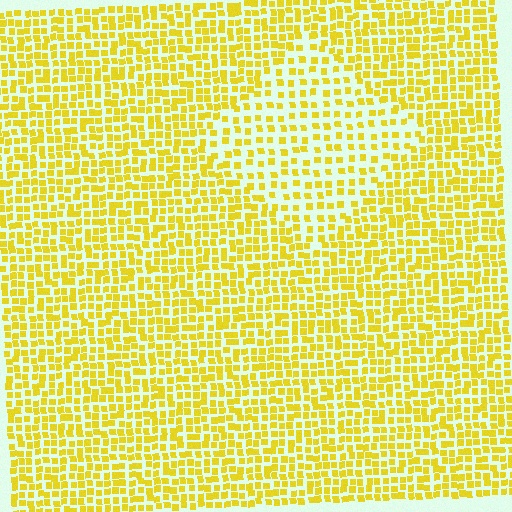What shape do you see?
I see a diamond.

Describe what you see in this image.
The image contains small yellow elements arranged at two different densities. A diamond-shaped region is visible where the elements are less densely packed than the surrounding area.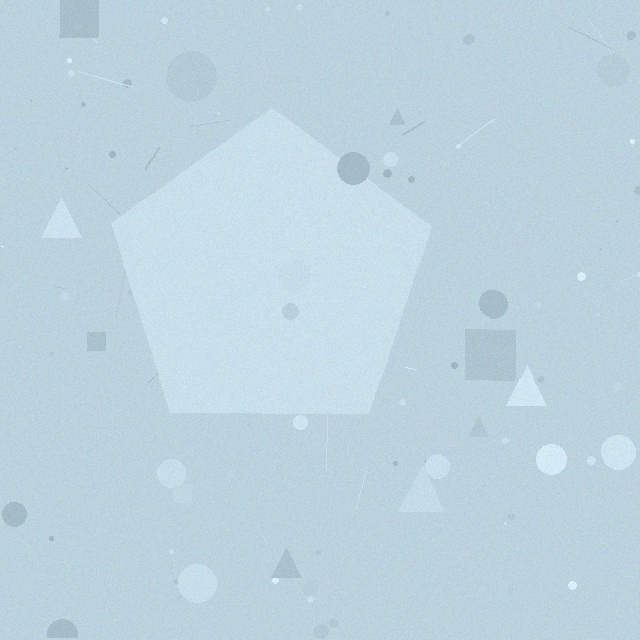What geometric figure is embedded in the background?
A pentagon is embedded in the background.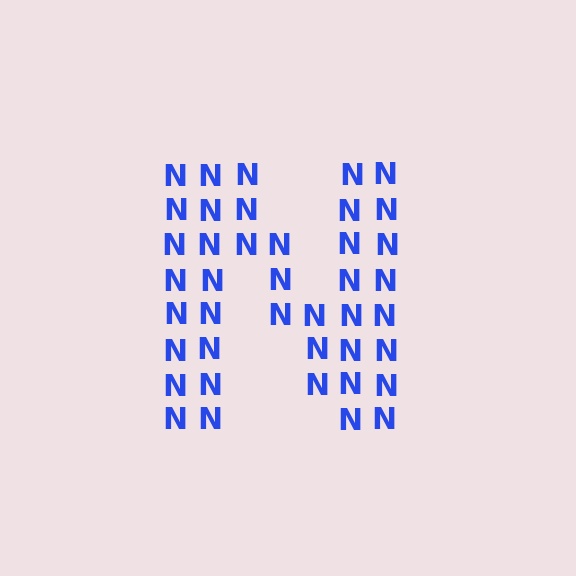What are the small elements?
The small elements are letter N's.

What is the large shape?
The large shape is the letter N.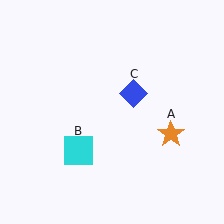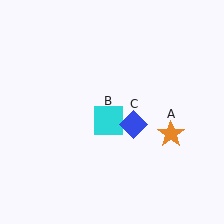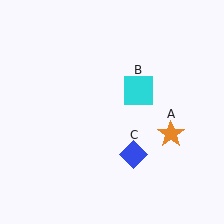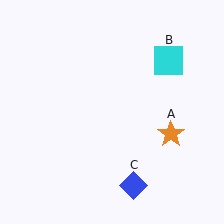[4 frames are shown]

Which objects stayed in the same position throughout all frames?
Orange star (object A) remained stationary.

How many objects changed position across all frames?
2 objects changed position: cyan square (object B), blue diamond (object C).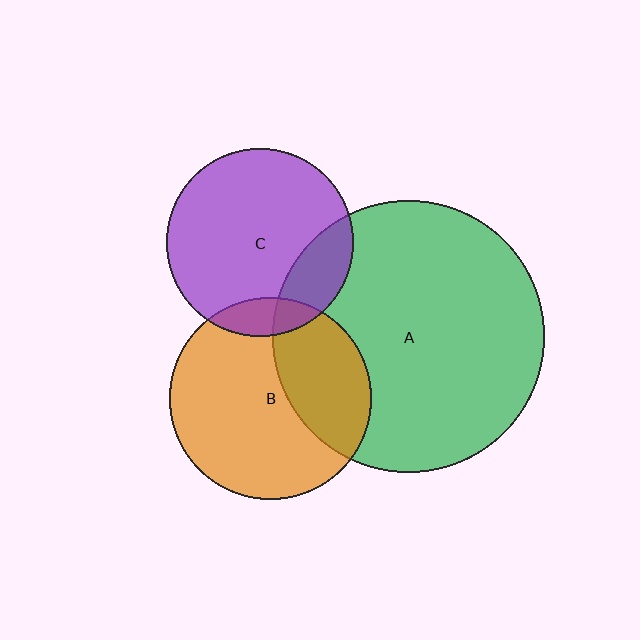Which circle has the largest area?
Circle A (green).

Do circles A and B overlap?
Yes.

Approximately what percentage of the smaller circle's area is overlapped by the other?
Approximately 35%.